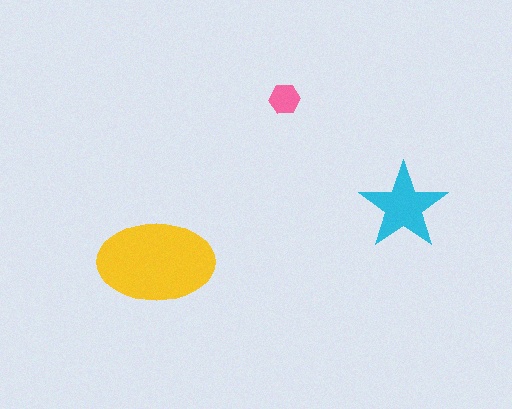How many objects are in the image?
There are 3 objects in the image.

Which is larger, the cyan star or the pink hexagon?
The cyan star.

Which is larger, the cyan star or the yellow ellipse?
The yellow ellipse.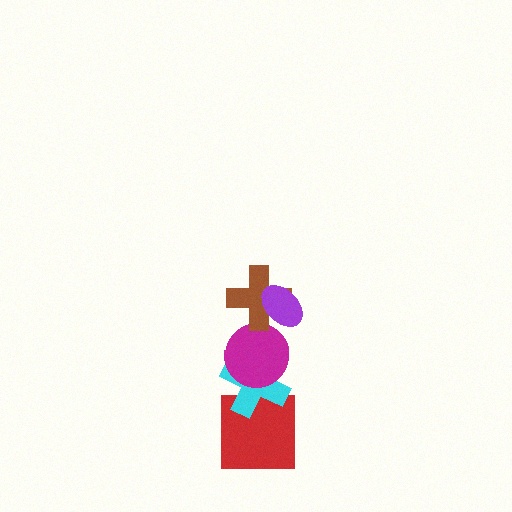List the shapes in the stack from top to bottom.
From top to bottom: the purple ellipse, the brown cross, the magenta circle, the cyan cross, the red square.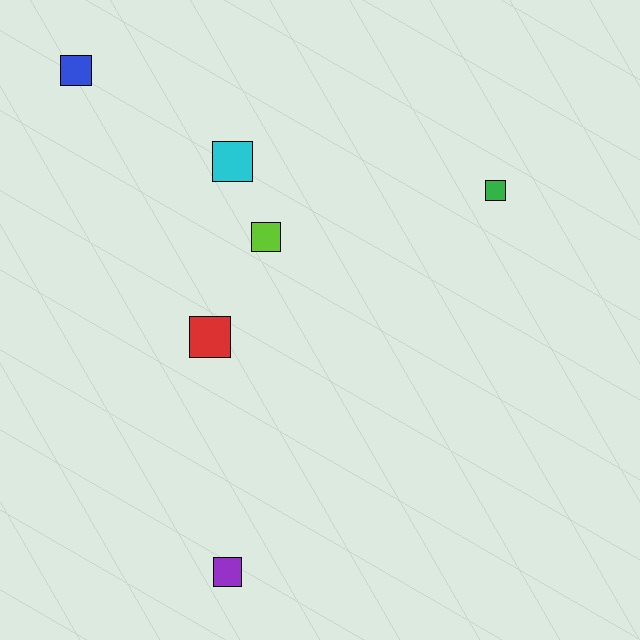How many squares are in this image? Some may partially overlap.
There are 6 squares.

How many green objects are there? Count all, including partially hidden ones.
There is 1 green object.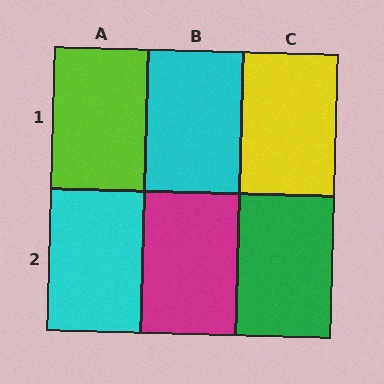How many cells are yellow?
1 cell is yellow.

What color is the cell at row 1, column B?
Cyan.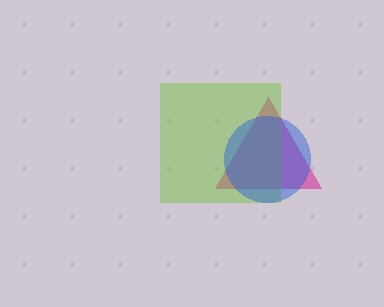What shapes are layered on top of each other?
The layered shapes are: a magenta triangle, a lime square, a blue circle.